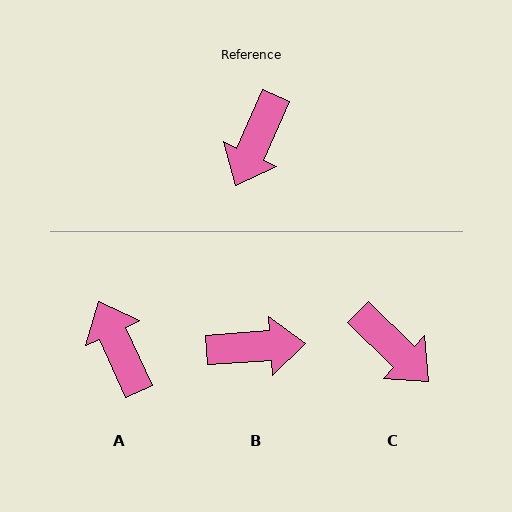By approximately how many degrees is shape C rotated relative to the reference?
Approximately 70 degrees counter-clockwise.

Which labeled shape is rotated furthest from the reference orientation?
A, about 131 degrees away.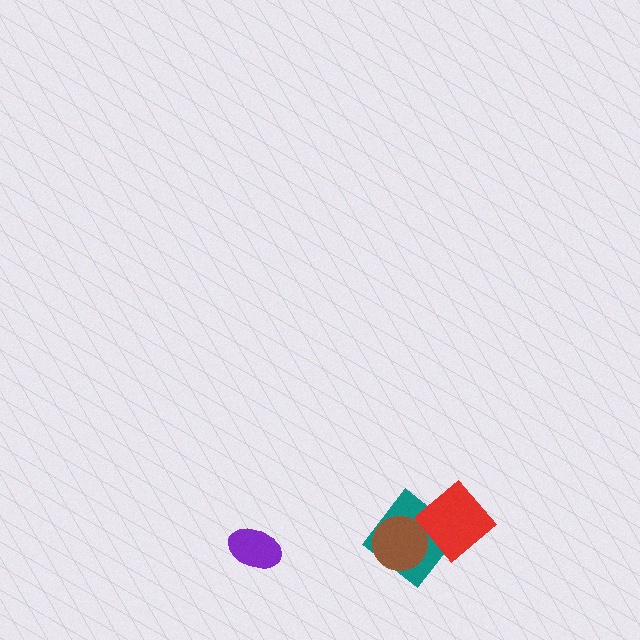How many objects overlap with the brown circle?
2 objects overlap with the brown circle.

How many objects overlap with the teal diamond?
2 objects overlap with the teal diamond.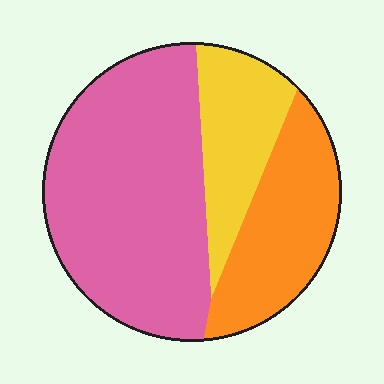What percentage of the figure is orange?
Orange takes up about one quarter (1/4) of the figure.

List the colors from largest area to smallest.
From largest to smallest: pink, orange, yellow.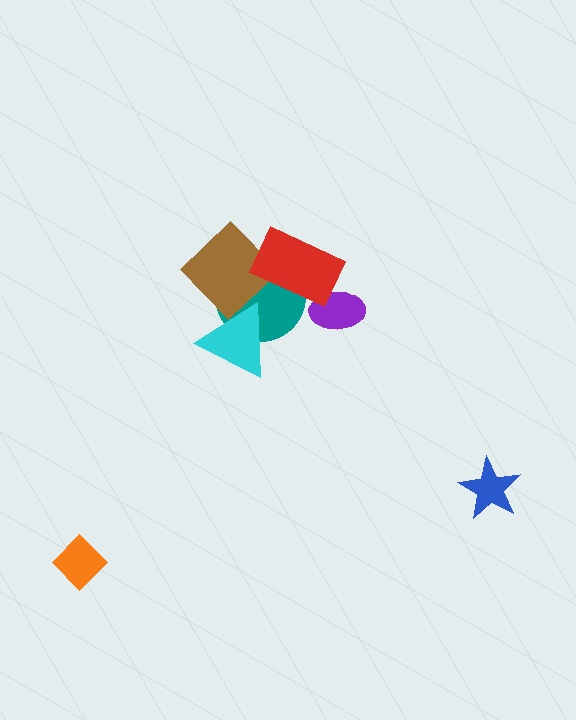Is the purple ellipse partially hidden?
Yes, it is partially covered by another shape.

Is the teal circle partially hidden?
Yes, it is partially covered by another shape.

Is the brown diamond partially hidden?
Yes, it is partially covered by another shape.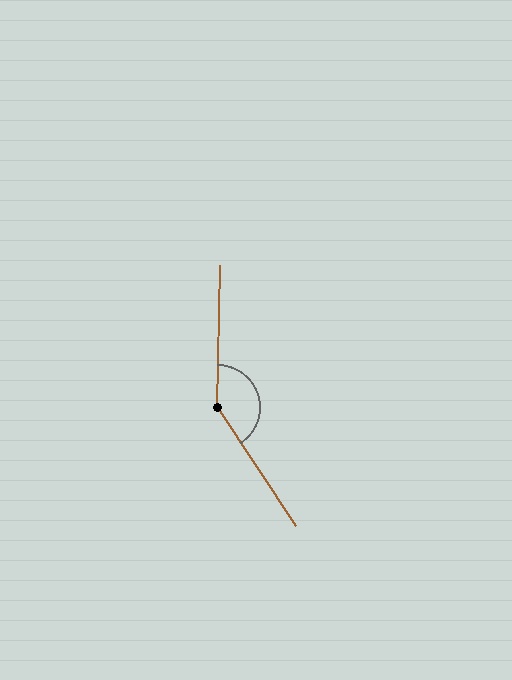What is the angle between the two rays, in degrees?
Approximately 145 degrees.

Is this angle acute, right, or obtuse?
It is obtuse.